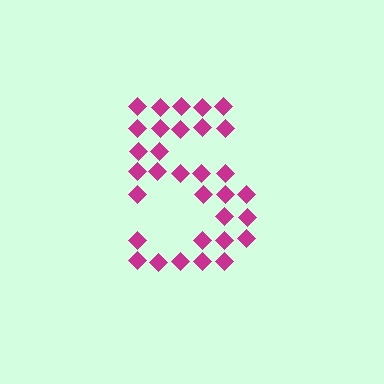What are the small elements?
The small elements are diamonds.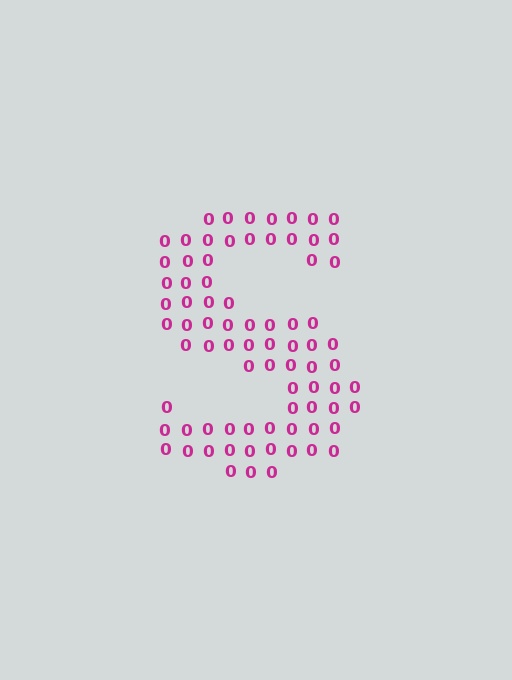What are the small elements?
The small elements are digit 0's.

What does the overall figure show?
The overall figure shows the letter S.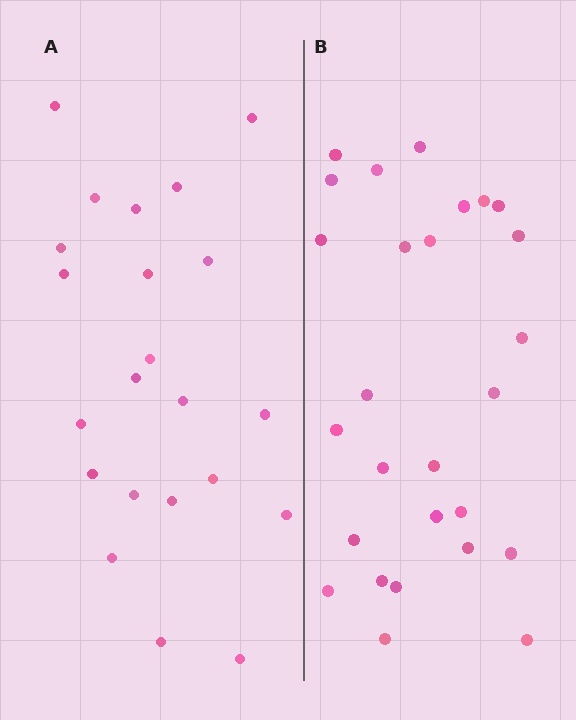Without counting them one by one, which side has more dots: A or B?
Region B (the right region) has more dots.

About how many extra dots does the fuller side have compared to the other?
Region B has about 5 more dots than region A.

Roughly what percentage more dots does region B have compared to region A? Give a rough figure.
About 25% more.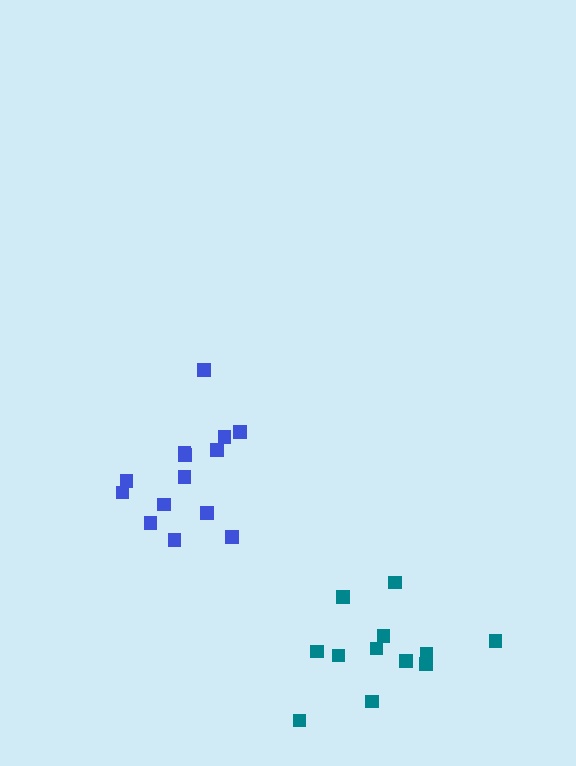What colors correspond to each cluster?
The clusters are colored: blue, teal.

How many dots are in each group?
Group 1: 14 dots, Group 2: 12 dots (26 total).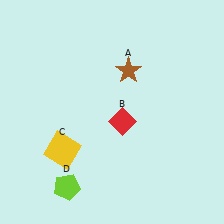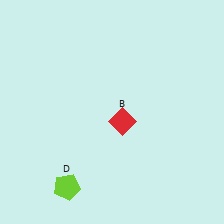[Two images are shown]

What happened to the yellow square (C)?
The yellow square (C) was removed in Image 2. It was in the bottom-left area of Image 1.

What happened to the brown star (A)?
The brown star (A) was removed in Image 2. It was in the top-right area of Image 1.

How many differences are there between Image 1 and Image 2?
There are 2 differences between the two images.